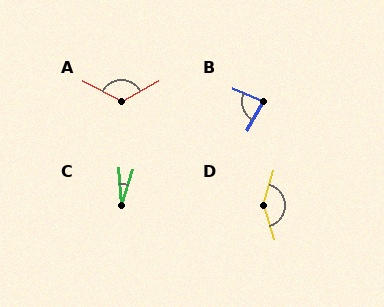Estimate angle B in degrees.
Approximately 83 degrees.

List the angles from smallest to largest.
C (22°), B (83°), A (123°), D (146°).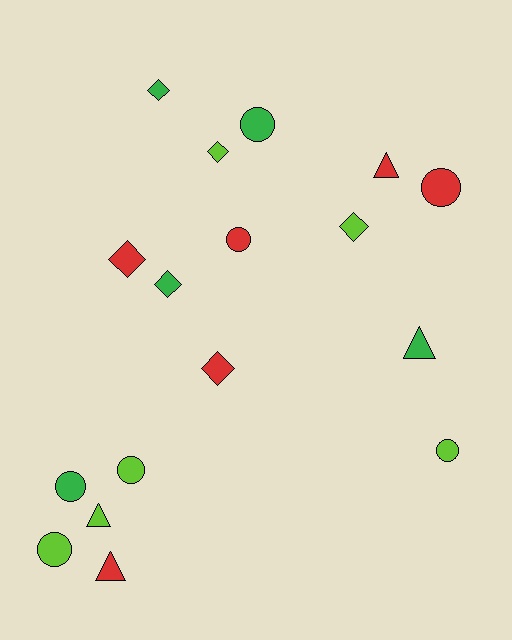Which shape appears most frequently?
Circle, with 7 objects.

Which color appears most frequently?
Lime, with 6 objects.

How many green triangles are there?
There is 1 green triangle.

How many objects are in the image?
There are 17 objects.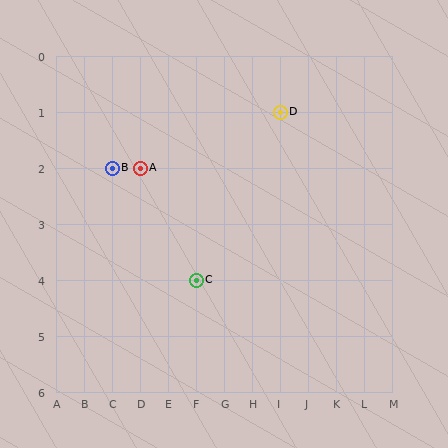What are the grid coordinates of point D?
Point D is at grid coordinates (I, 1).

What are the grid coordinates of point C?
Point C is at grid coordinates (F, 4).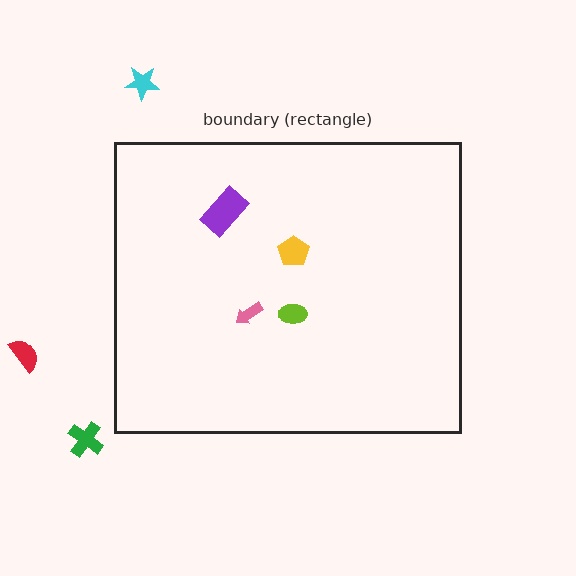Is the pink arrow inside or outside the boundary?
Inside.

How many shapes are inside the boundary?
4 inside, 3 outside.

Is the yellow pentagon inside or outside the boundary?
Inside.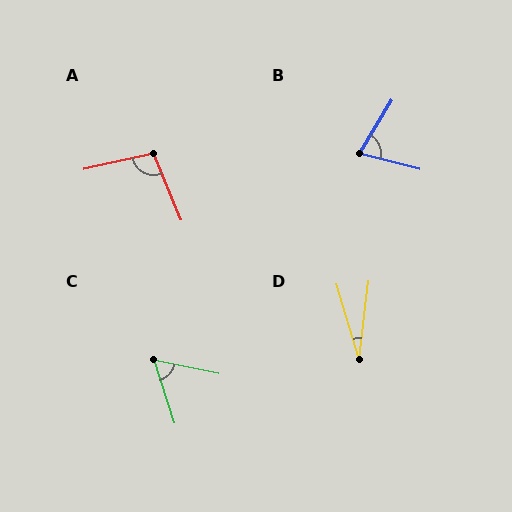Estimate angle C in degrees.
Approximately 60 degrees.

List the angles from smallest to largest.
D (23°), C (60°), B (73°), A (100°).